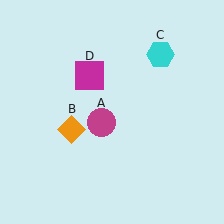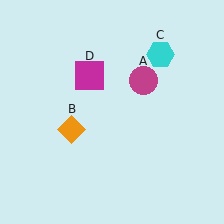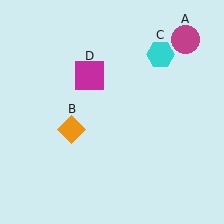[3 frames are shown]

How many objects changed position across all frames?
1 object changed position: magenta circle (object A).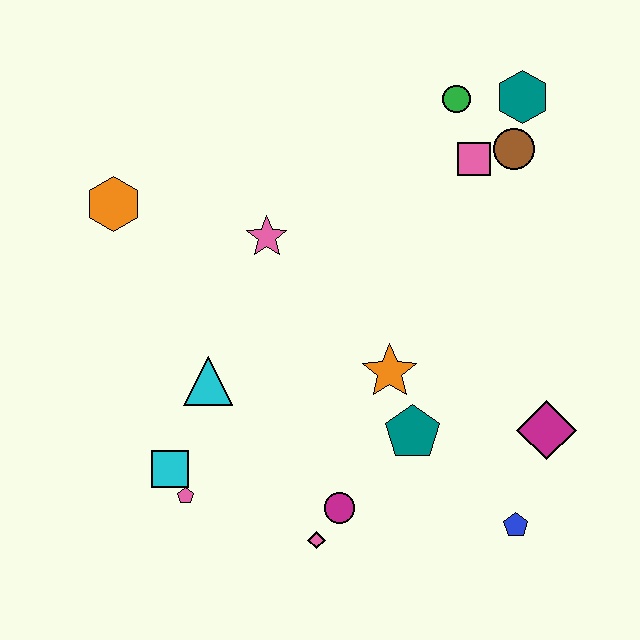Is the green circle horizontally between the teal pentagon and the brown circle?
Yes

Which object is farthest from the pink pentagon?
The teal hexagon is farthest from the pink pentagon.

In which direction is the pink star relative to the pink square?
The pink star is to the left of the pink square.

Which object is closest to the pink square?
The brown circle is closest to the pink square.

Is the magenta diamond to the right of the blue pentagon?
Yes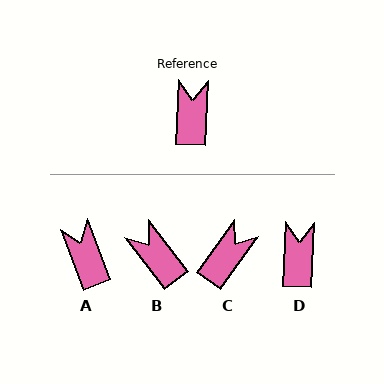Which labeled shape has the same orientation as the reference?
D.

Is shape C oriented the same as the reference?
No, it is off by about 33 degrees.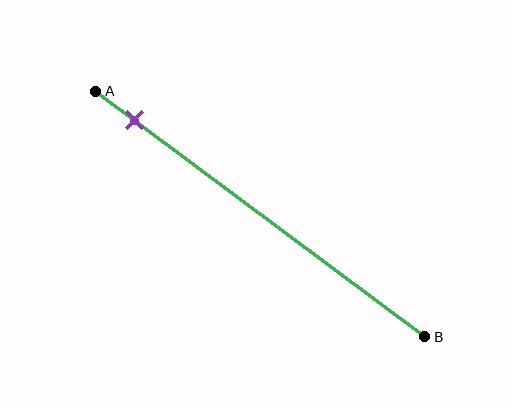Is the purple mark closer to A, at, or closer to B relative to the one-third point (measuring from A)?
The purple mark is closer to point A than the one-third point of segment AB.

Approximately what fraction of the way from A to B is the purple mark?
The purple mark is approximately 10% of the way from A to B.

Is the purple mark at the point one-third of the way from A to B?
No, the mark is at about 10% from A, not at the 33% one-third point.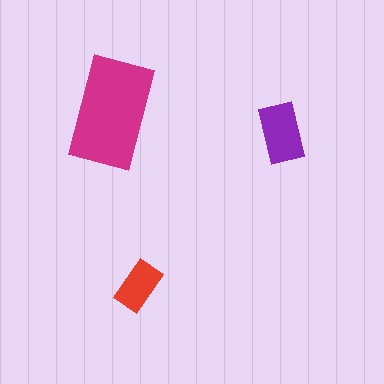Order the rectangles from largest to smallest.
the magenta one, the purple one, the red one.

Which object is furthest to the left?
The magenta rectangle is leftmost.